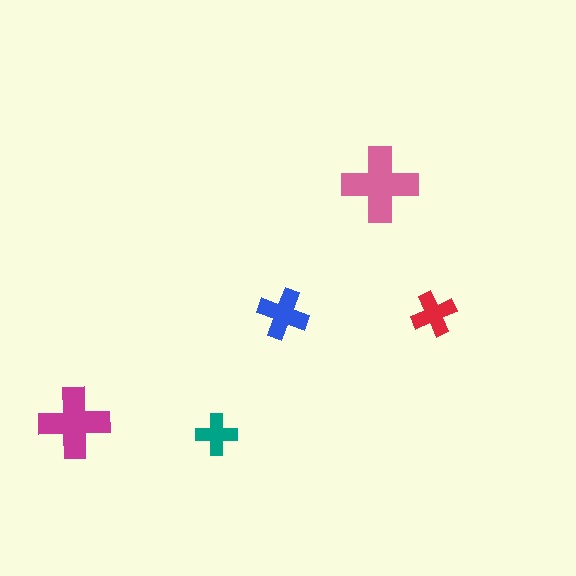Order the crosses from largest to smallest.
the pink one, the magenta one, the blue one, the red one, the teal one.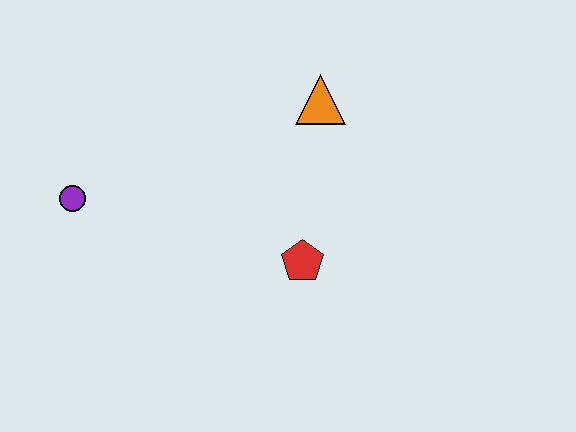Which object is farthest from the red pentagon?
The purple circle is farthest from the red pentagon.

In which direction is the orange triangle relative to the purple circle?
The orange triangle is to the right of the purple circle.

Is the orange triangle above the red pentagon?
Yes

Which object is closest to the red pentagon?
The orange triangle is closest to the red pentagon.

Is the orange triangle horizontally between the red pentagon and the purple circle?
No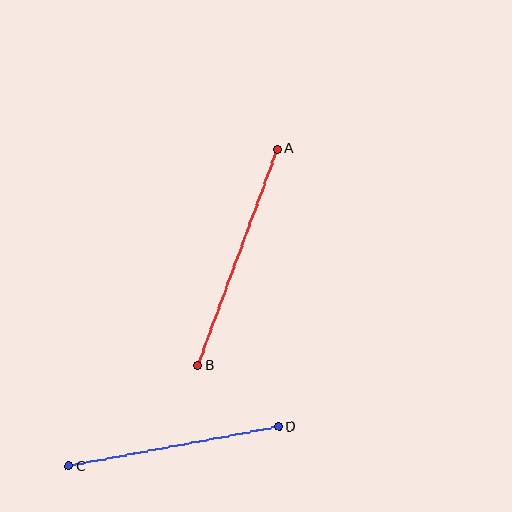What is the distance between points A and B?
The distance is approximately 231 pixels.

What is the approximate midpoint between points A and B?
The midpoint is at approximately (238, 258) pixels.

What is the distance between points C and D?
The distance is approximately 214 pixels.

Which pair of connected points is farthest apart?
Points A and B are farthest apart.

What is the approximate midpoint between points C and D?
The midpoint is at approximately (174, 447) pixels.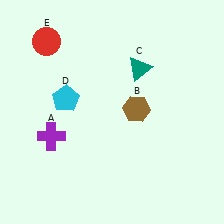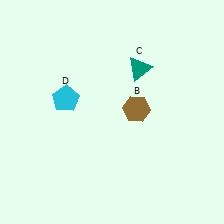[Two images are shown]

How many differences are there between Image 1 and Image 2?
There are 2 differences between the two images.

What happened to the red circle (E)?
The red circle (E) was removed in Image 2. It was in the top-left area of Image 1.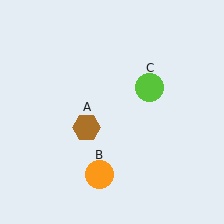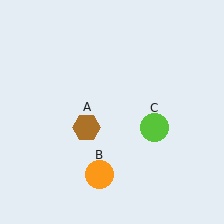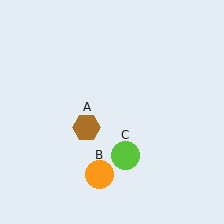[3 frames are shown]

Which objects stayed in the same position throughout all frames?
Brown hexagon (object A) and orange circle (object B) remained stationary.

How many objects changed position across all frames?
1 object changed position: lime circle (object C).